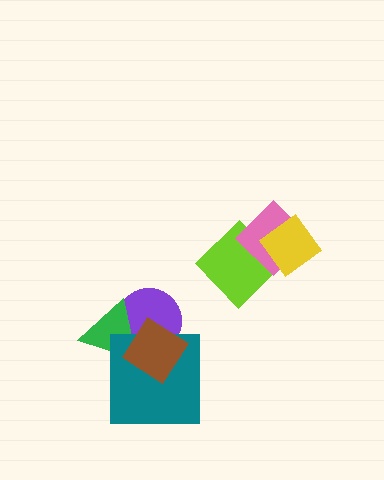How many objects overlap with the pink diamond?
2 objects overlap with the pink diamond.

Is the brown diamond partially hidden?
No, no other shape covers it.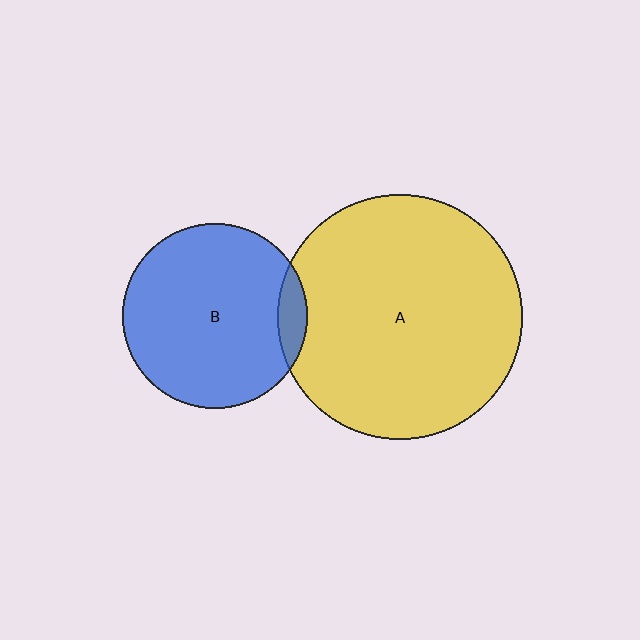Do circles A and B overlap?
Yes.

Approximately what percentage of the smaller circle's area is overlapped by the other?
Approximately 10%.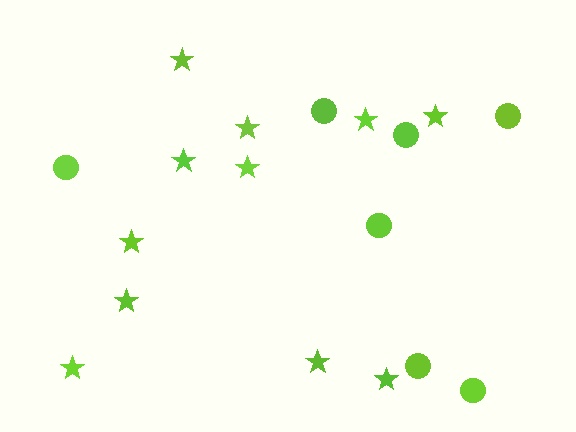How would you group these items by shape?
There are 2 groups: one group of stars (11) and one group of circles (7).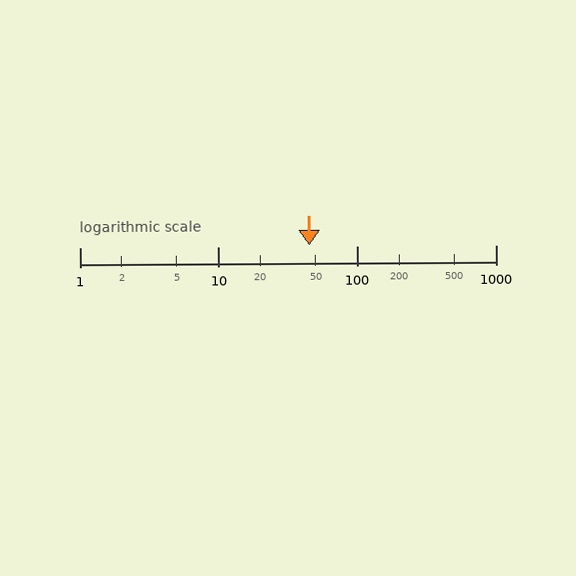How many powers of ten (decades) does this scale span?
The scale spans 3 decades, from 1 to 1000.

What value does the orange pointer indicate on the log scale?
The pointer indicates approximately 45.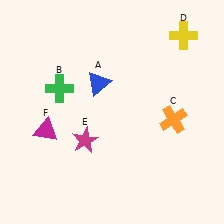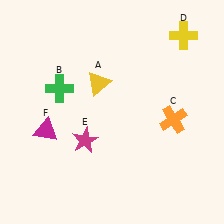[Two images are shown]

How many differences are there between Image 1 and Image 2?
There is 1 difference between the two images.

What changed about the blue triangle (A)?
In Image 1, A is blue. In Image 2, it changed to yellow.